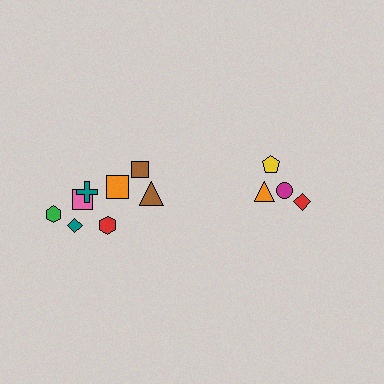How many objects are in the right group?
There are 4 objects.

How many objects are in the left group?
There are 8 objects.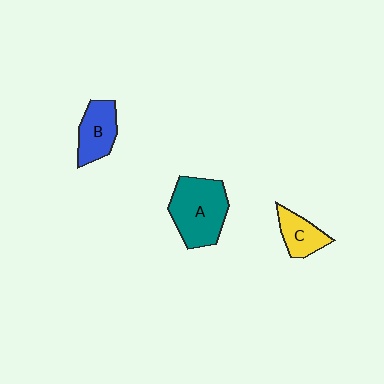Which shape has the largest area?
Shape A (teal).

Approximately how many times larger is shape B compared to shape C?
Approximately 1.3 times.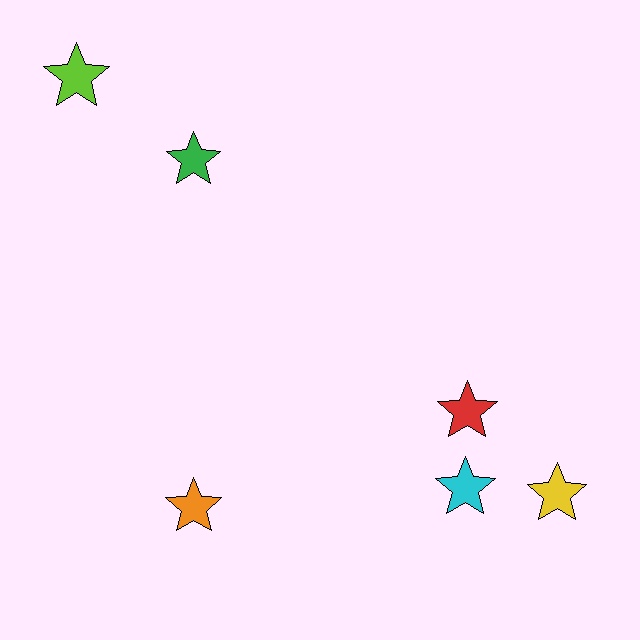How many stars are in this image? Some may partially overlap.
There are 6 stars.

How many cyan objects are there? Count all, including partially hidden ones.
There is 1 cyan object.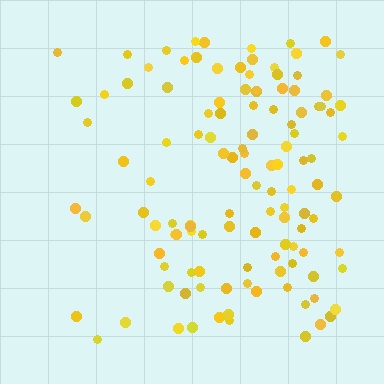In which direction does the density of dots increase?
From left to right, with the right side densest.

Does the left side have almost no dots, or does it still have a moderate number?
Still a moderate number, just noticeably fewer than the right.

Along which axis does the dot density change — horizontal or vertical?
Horizontal.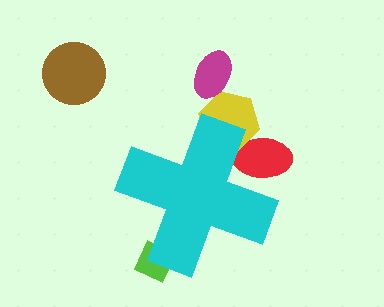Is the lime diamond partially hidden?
Yes, the lime diamond is partially hidden behind the cyan cross.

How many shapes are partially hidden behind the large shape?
3 shapes are partially hidden.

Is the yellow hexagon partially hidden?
Yes, the yellow hexagon is partially hidden behind the cyan cross.